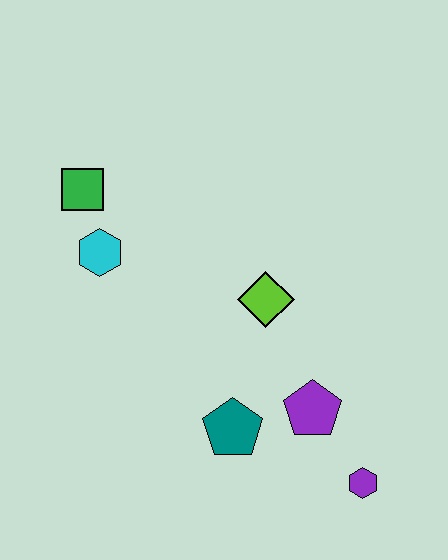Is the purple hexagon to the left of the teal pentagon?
No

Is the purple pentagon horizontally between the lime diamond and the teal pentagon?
No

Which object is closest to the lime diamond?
The purple pentagon is closest to the lime diamond.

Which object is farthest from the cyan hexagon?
The purple hexagon is farthest from the cyan hexagon.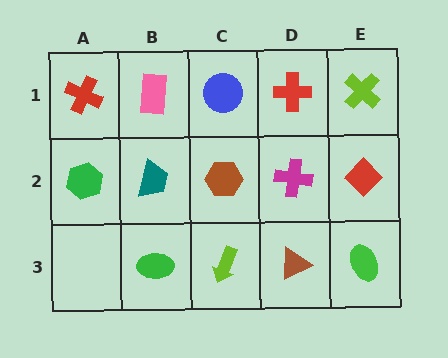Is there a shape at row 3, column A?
No, that cell is empty.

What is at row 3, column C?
A lime arrow.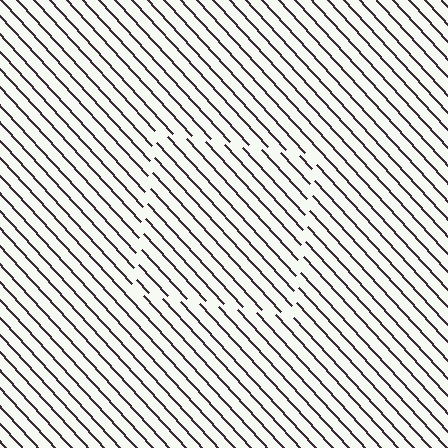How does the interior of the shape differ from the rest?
The interior of the shape contains the same grating, shifted by half a period — the contour is defined by the phase discontinuity where line-ends from the inner and outer gratings abut.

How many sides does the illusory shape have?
4 sides — the line-ends trace a square.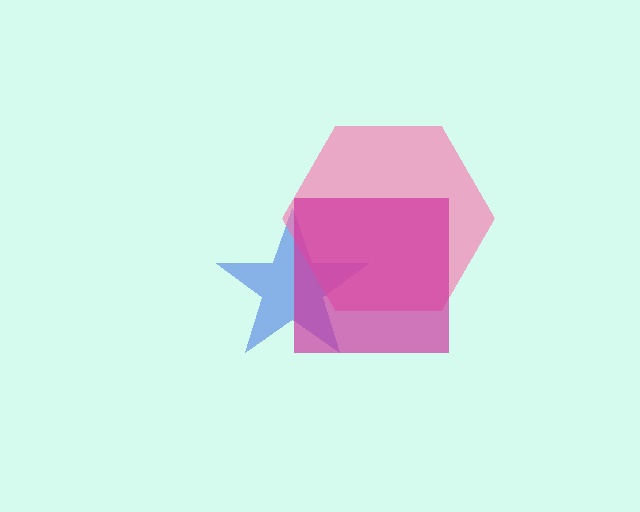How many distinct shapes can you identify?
There are 3 distinct shapes: a blue star, a pink hexagon, a magenta square.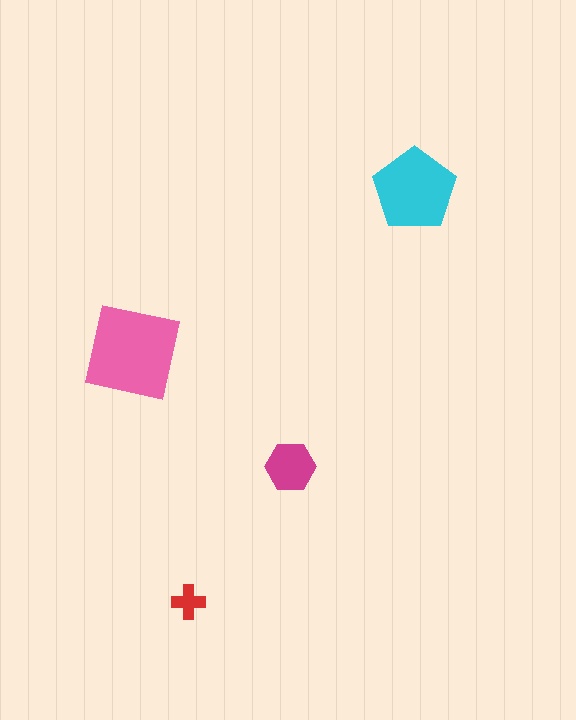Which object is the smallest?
The red cross.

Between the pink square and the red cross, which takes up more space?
The pink square.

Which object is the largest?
The pink square.